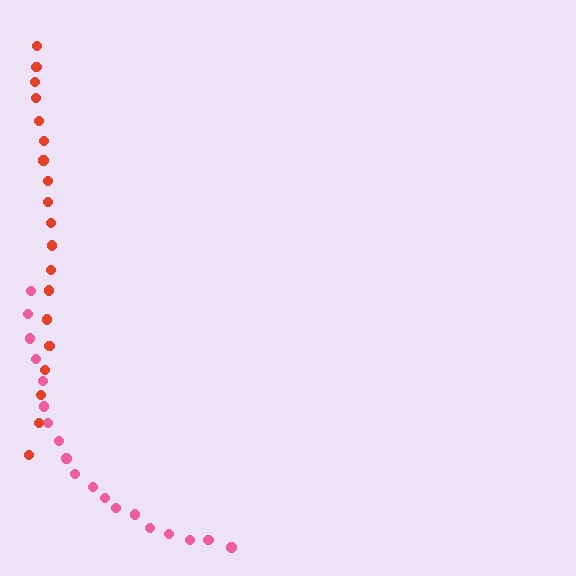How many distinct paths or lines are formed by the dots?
There are 2 distinct paths.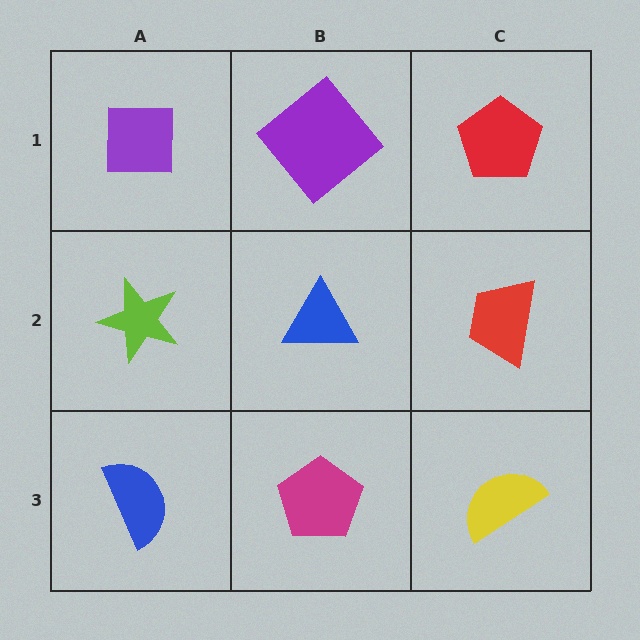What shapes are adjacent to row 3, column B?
A blue triangle (row 2, column B), a blue semicircle (row 3, column A), a yellow semicircle (row 3, column C).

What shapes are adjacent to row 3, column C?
A red trapezoid (row 2, column C), a magenta pentagon (row 3, column B).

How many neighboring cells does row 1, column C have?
2.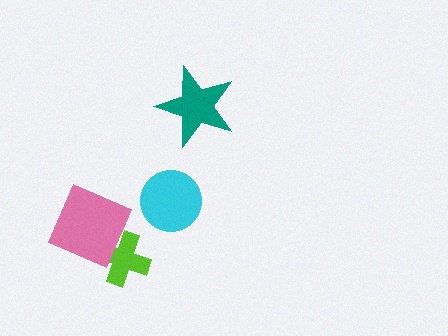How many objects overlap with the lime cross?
1 object overlaps with the lime cross.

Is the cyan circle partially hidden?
No, no other shape covers it.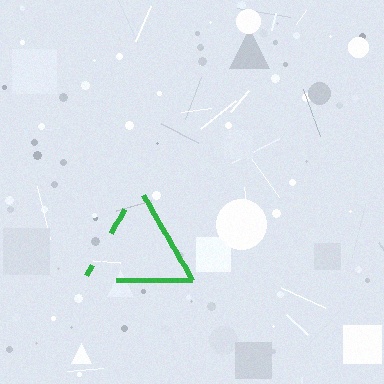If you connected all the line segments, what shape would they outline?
They would outline a triangle.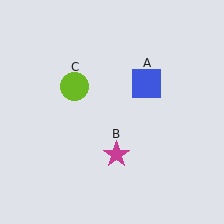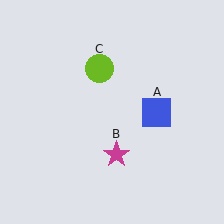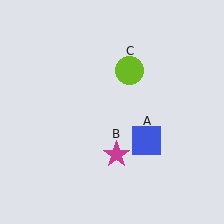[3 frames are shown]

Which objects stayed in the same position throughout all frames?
Magenta star (object B) remained stationary.